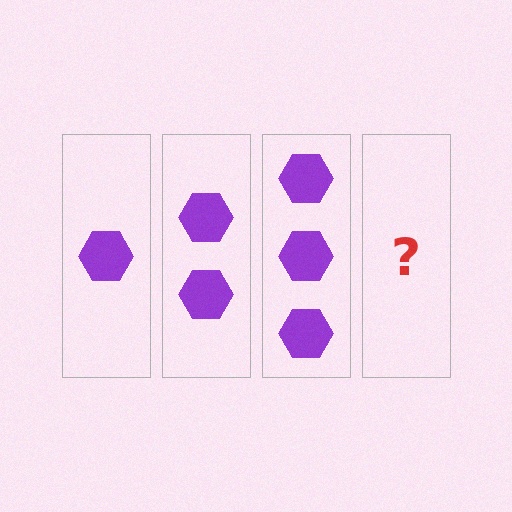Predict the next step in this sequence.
The next step is 4 hexagons.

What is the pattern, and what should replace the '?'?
The pattern is that each step adds one more hexagon. The '?' should be 4 hexagons.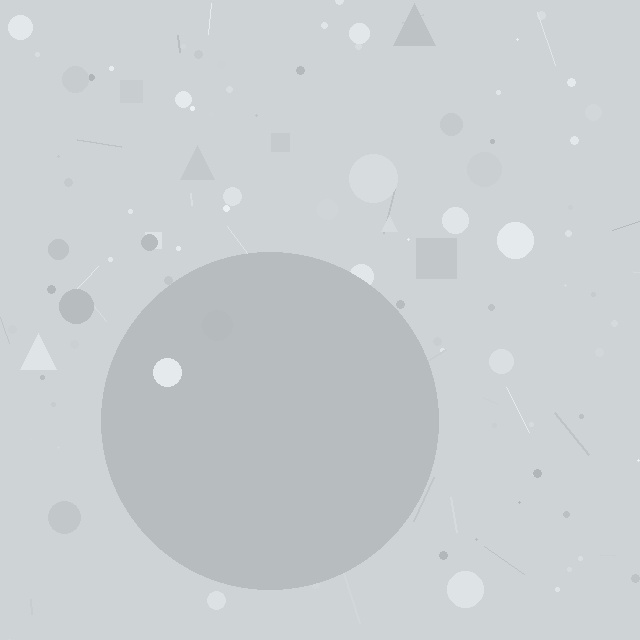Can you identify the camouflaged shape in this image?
The camouflaged shape is a circle.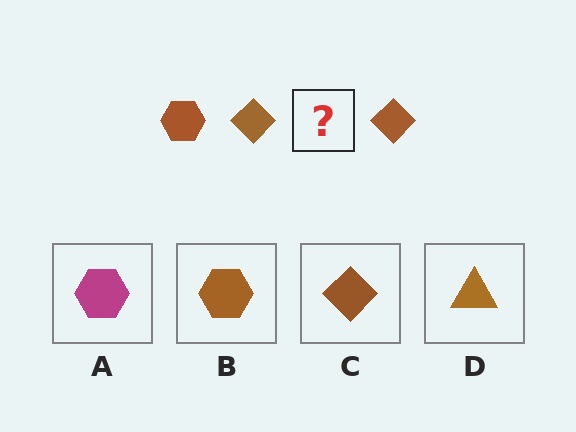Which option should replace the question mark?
Option B.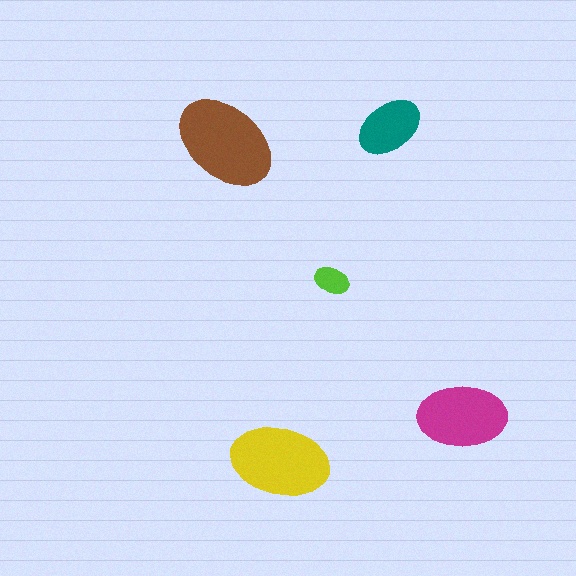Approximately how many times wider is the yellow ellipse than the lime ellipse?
About 3 times wider.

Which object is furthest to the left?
The brown ellipse is leftmost.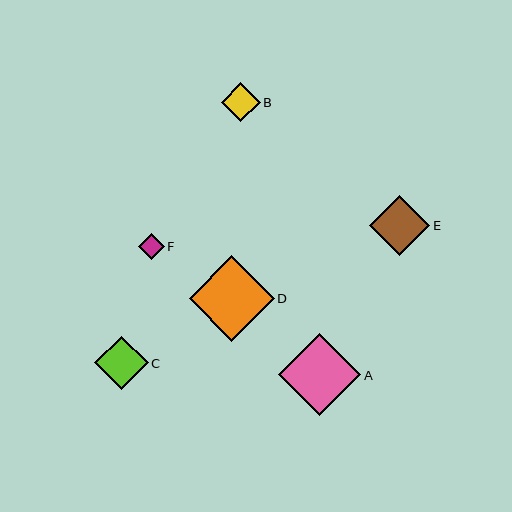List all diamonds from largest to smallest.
From largest to smallest: D, A, E, C, B, F.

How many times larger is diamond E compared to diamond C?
Diamond E is approximately 1.1 times the size of diamond C.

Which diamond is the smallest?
Diamond F is the smallest with a size of approximately 26 pixels.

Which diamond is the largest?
Diamond D is the largest with a size of approximately 85 pixels.